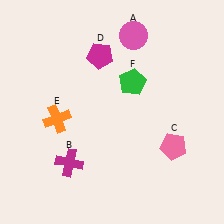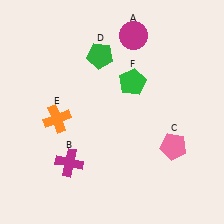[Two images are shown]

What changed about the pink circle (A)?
In Image 1, A is pink. In Image 2, it changed to magenta.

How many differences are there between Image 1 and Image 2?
There are 2 differences between the two images.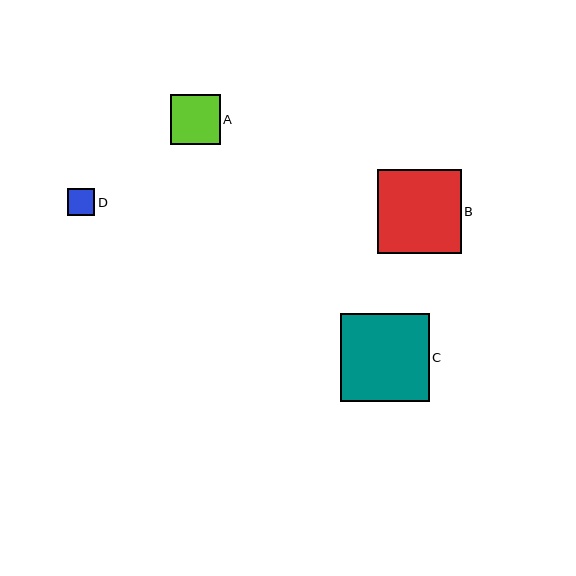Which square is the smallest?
Square D is the smallest with a size of approximately 27 pixels.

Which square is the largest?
Square C is the largest with a size of approximately 88 pixels.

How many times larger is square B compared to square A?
Square B is approximately 1.7 times the size of square A.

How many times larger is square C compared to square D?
Square C is approximately 3.2 times the size of square D.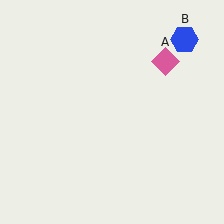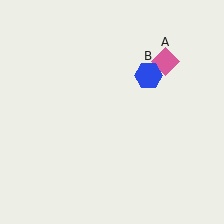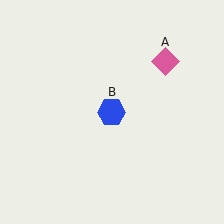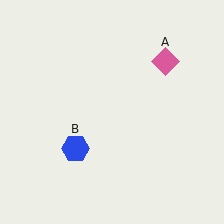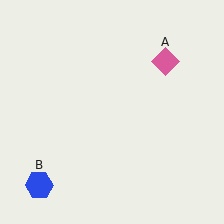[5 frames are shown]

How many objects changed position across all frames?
1 object changed position: blue hexagon (object B).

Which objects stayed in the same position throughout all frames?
Pink diamond (object A) remained stationary.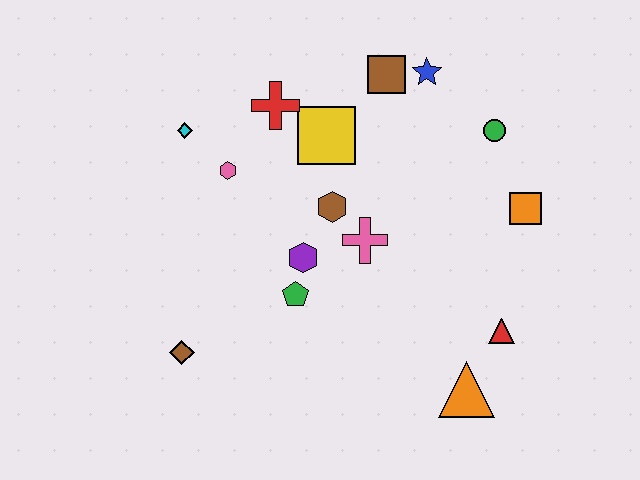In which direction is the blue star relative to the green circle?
The blue star is to the left of the green circle.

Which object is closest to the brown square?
The blue star is closest to the brown square.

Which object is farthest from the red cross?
The orange triangle is farthest from the red cross.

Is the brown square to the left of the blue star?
Yes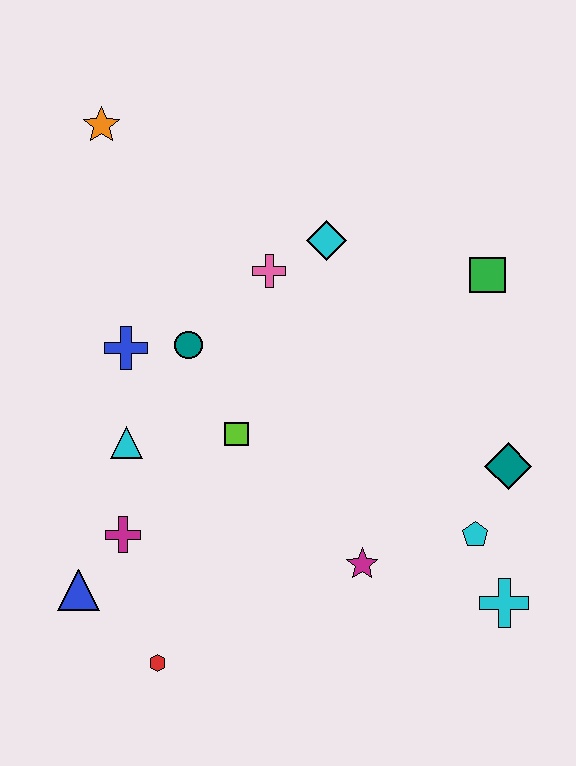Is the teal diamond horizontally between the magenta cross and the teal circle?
No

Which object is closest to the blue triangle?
The magenta cross is closest to the blue triangle.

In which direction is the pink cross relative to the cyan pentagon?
The pink cross is above the cyan pentagon.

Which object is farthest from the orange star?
The cyan cross is farthest from the orange star.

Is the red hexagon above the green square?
No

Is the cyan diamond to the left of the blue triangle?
No